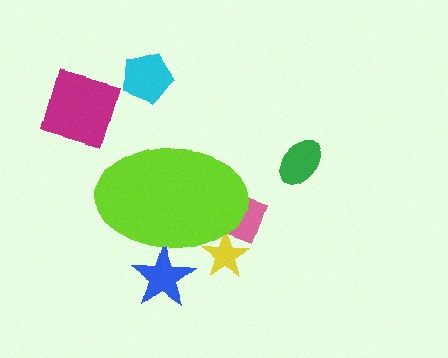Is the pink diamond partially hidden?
Yes, the pink diamond is partially hidden behind the lime ellipse.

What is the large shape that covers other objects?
A lime ellipse.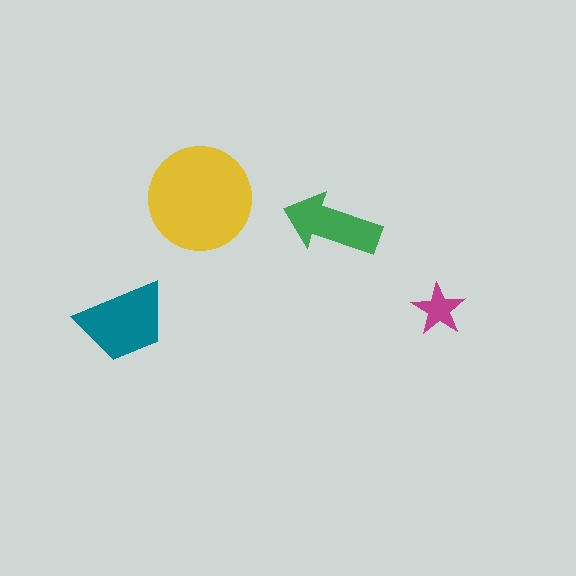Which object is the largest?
The yellow circle.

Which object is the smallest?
The magenta star.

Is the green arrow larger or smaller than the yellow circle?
Smaller.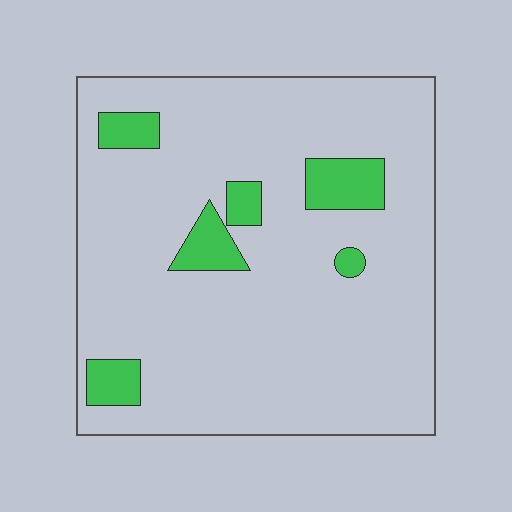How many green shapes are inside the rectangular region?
6.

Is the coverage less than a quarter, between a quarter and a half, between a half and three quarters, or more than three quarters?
Less than a quarter.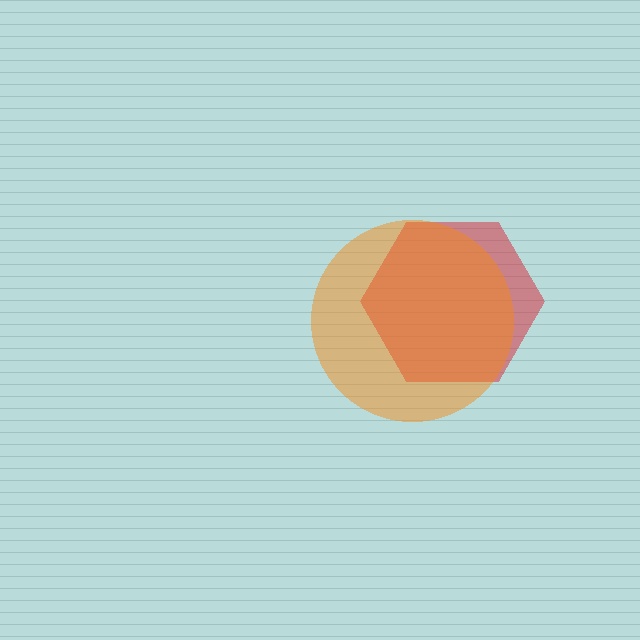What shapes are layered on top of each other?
The layered shapes are: a red hexagon, an orange circle.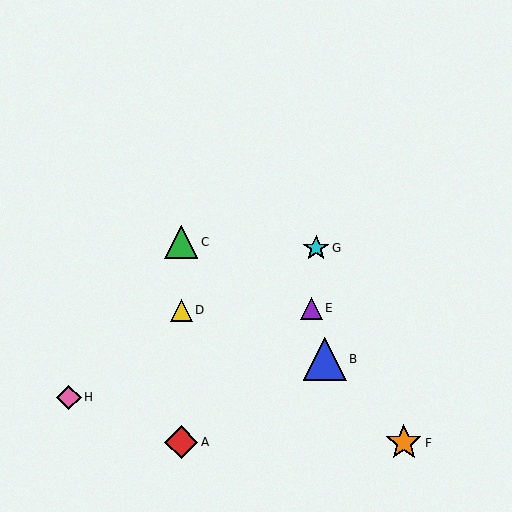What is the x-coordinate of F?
Object F is at x≈404.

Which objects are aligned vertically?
Objects A, C, D are aligned vertically.